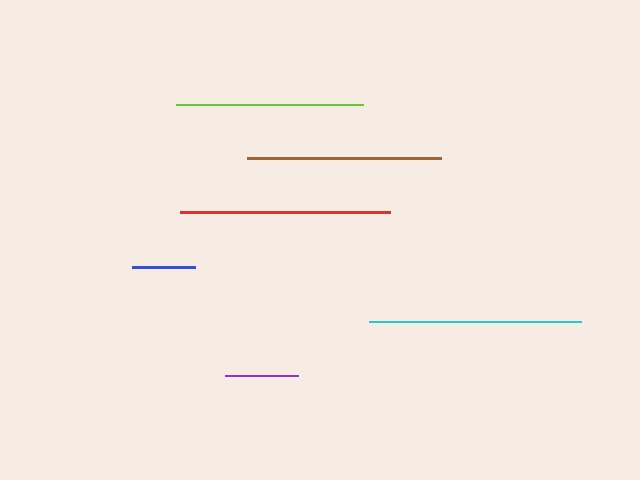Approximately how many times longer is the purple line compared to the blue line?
The purple line is approximately 1.2 times the length of the blue line.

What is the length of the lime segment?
The lime segment is approximately 187 pixels long.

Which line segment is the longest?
The cyan line is the longest at approximately 211 pixels.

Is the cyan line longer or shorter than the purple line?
The cyan line is longer than the purple line.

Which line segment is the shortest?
The blue line is the shortest at approximately 64 pixels.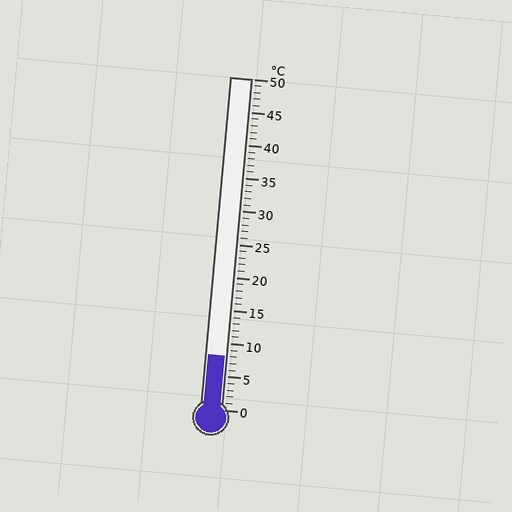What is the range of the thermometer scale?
The thermometer scale ranges from 0°C to 50°C.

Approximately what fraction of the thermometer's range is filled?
The thermometer is filled to approximately 15% of its range.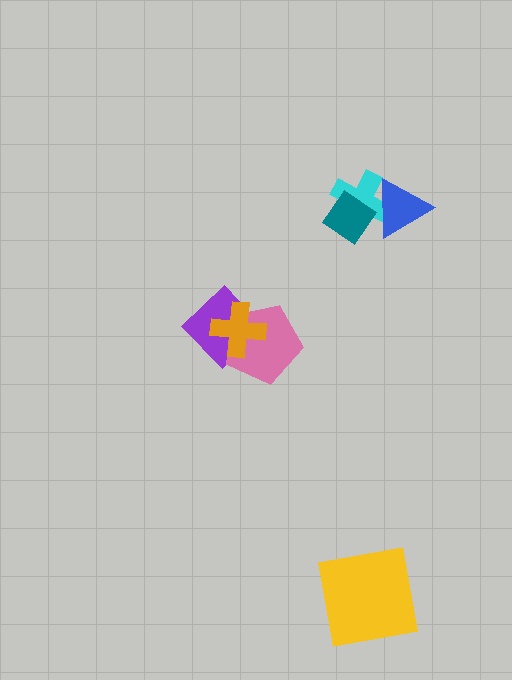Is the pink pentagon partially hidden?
Yes, it is partially covered by another shape.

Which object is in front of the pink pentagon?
The orange cross is in front of the pink pentagon.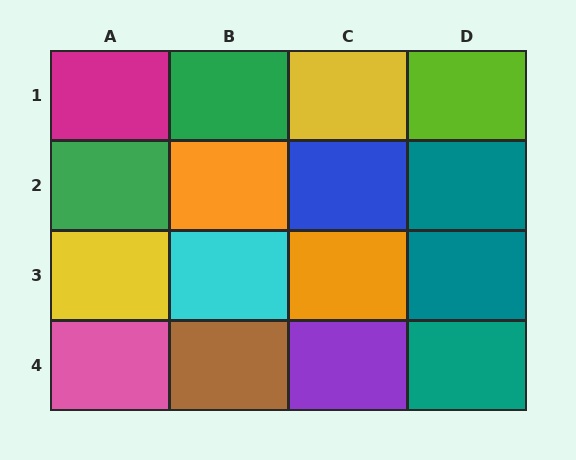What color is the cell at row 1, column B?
Green.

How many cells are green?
2 cells are green.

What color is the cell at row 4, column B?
Brown.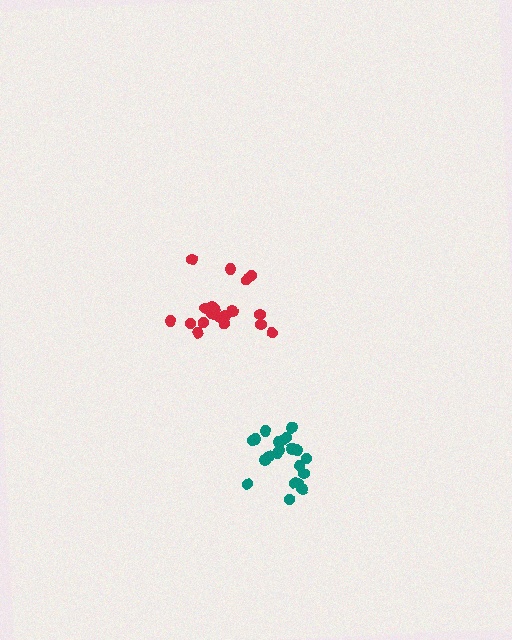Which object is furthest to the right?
The teal cluster is rightmost.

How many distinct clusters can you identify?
There are 2 distinct clusters.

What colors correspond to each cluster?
The clusters are colored: red, teal.